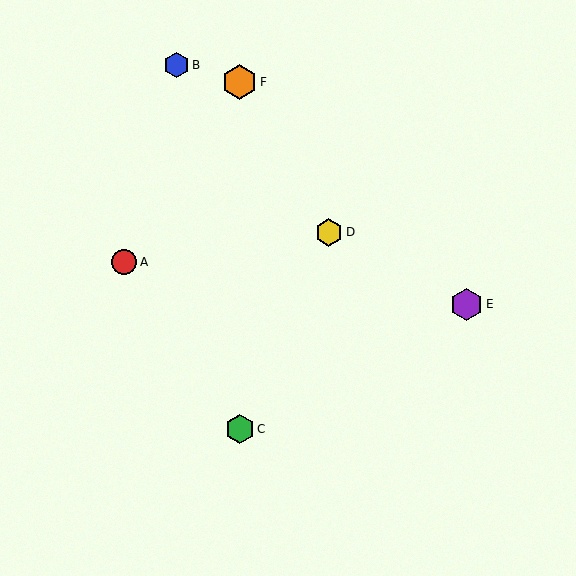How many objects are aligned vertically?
2 objects (C, F) are aligned vertically.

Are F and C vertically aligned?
Yes, both are at x≈240.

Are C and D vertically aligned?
No, C is at x≈240 and D is at x≈329.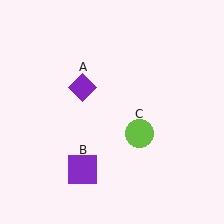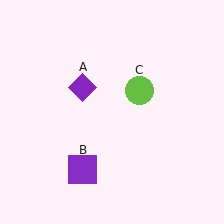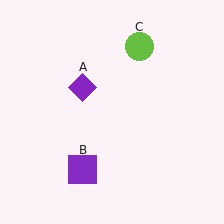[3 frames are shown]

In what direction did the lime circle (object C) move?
The lime circle (object C) moved up.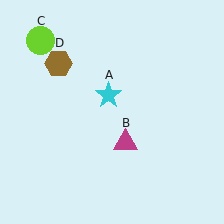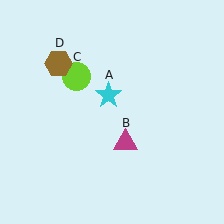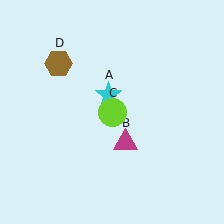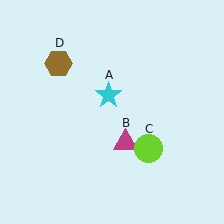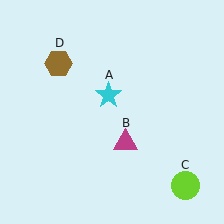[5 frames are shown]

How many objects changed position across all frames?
1 object changed position: lime circle (object C).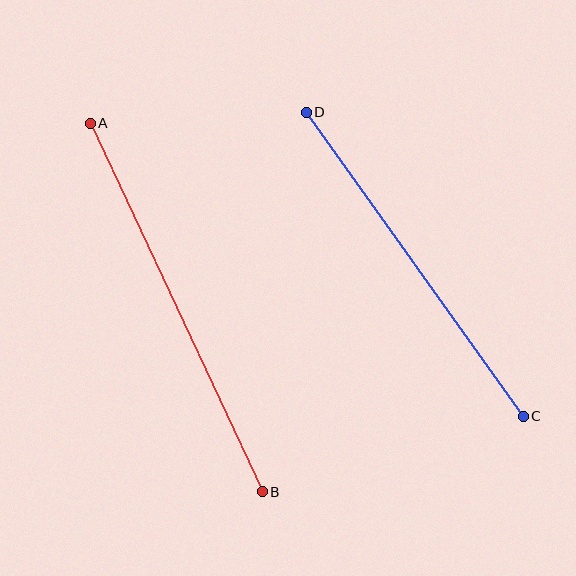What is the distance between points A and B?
The distance is approximately 407 pixels.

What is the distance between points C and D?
The distance is approximately 373 pixels.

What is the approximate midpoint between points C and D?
The midpoint is at approximately (415, 264) pixels.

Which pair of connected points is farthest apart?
Points A and B are farthest apart.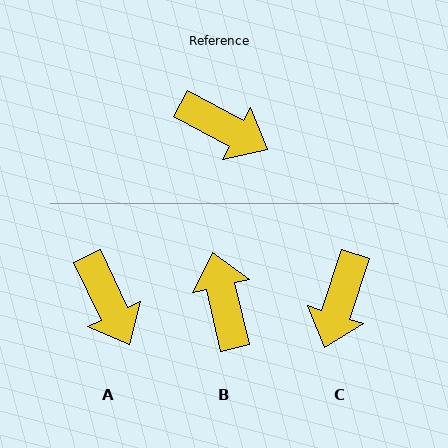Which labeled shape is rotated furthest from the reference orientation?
B, about 132 degrees away.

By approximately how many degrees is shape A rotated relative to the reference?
Approximately 36 degrees clockwise.